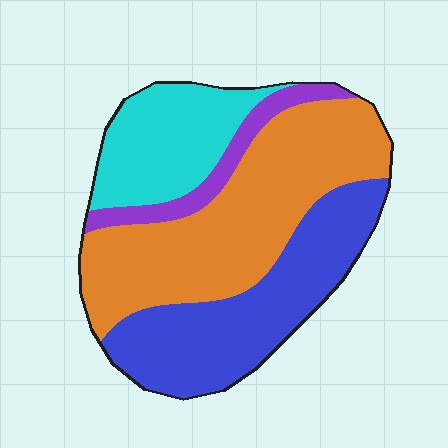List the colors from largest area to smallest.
From largest to smallest: orange, blue, cyan, purple.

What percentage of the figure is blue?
Blue covers around 30% of the figure.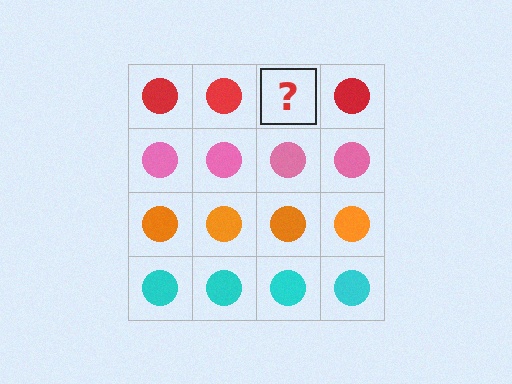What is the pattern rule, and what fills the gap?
The rule is that each row has a consistent color. The gap should be filled with a red circle.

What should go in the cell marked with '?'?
The missing cell should contain a red circle.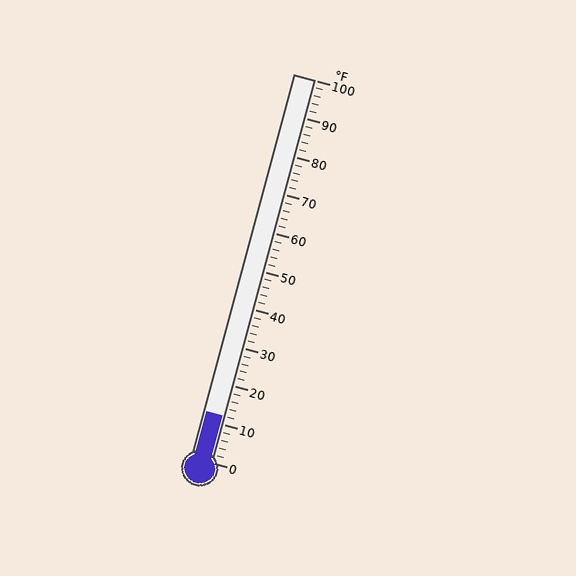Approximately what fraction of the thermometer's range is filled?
The thermometer is filled to approximately 10% of its range.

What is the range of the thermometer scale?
The thermometer scale ranges from 0°F to 100°F.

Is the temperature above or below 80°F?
The temperature is below 80°F.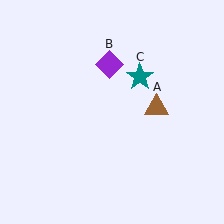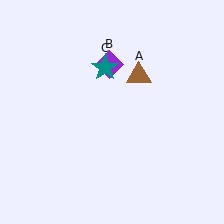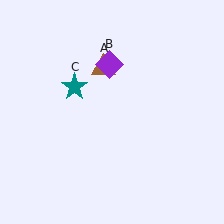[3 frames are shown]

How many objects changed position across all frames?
2 objects changed position: brown triangle (object A), teal star (object C).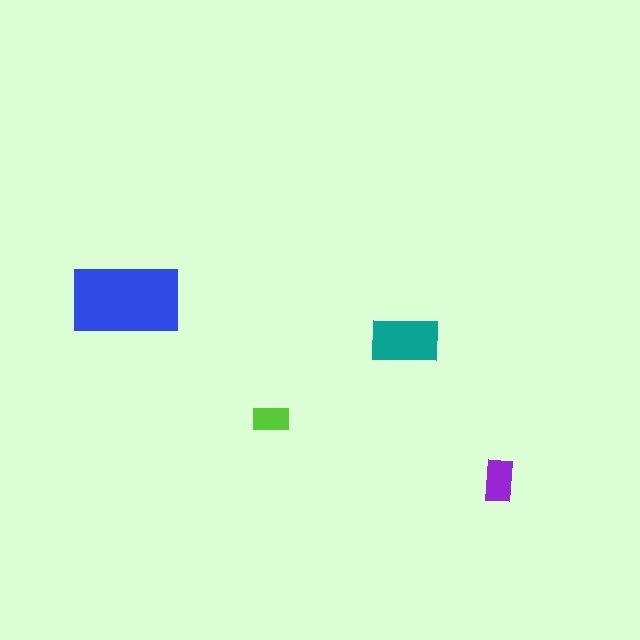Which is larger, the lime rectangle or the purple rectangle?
The purple one.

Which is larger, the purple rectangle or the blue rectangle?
The blue one.